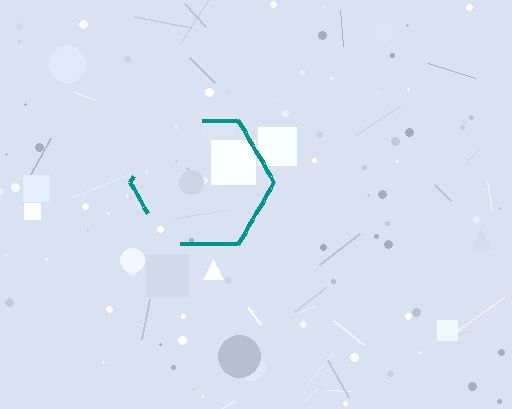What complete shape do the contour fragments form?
The contour fragments form a hexagon.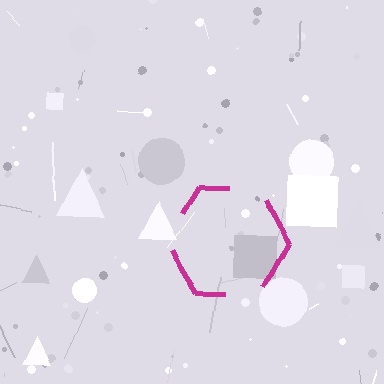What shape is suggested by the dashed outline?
The dashed outline suggests a hexagon.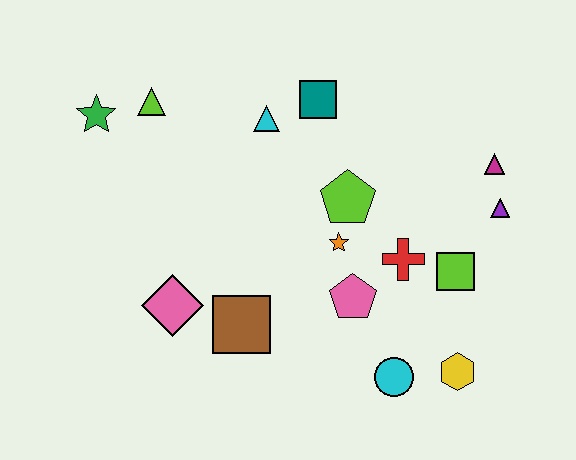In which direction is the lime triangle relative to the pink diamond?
The lime triangle is above the pink diamond.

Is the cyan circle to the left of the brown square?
No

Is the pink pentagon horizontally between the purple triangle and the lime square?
No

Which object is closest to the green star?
The lime triangle is closest to the green star.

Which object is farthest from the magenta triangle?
The green star is farthest from the magenta triangle.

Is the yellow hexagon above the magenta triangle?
No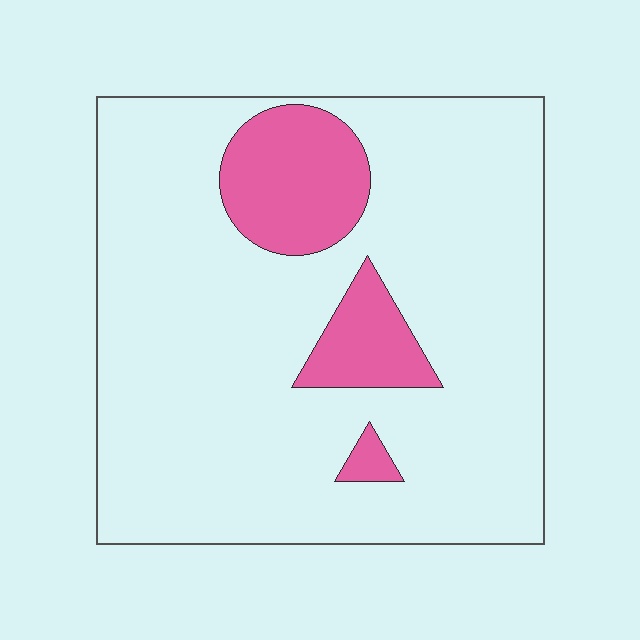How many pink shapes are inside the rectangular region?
3.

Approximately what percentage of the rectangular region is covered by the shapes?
Approximately 15%.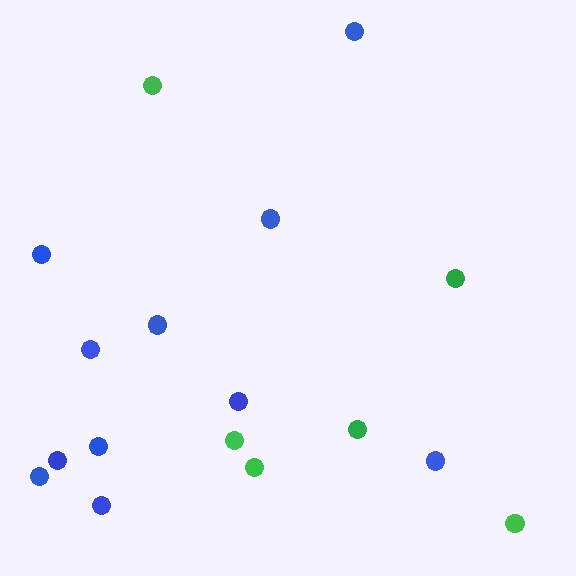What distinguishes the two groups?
There are 2 groups: one group of blue circles (11) and one group of green circles (6).